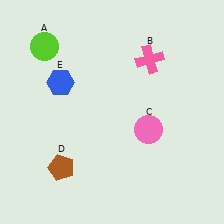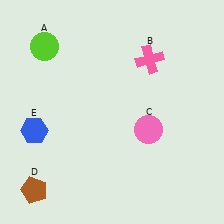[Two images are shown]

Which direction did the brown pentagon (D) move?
The brown pentagon (D) moved left.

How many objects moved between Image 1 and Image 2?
2 objects moved between the two images.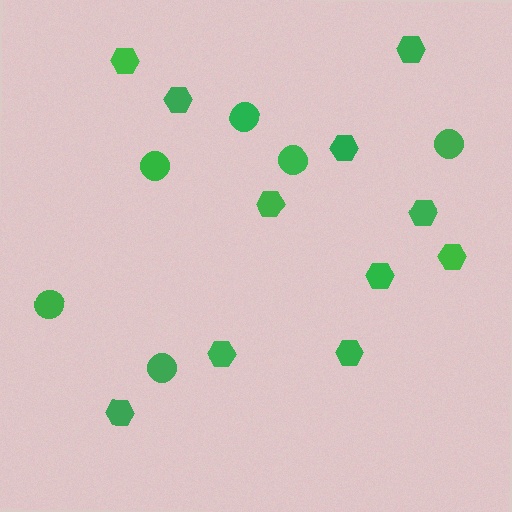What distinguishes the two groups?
There are 2 groups: one group of circles (6) and one group of hexagons (11).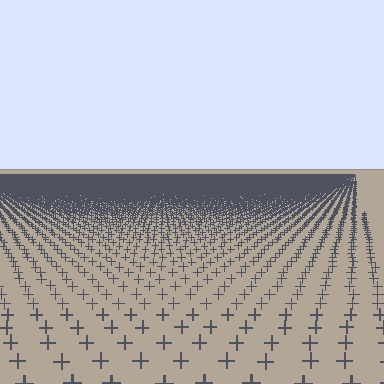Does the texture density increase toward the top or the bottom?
Density increases toward the top.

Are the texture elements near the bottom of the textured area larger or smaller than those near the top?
Larger. Near the bottom, elements are closer to the viewer and appear at a bigger on-screen size.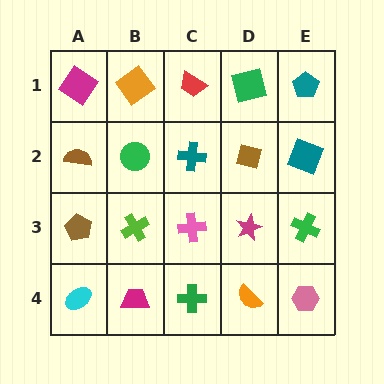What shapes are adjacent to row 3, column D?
A brown square (row 2, column D), an orange semicircle (row 4, column D), a pink cross (row 3, column C), a green cross (row 3, column E).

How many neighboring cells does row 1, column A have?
2.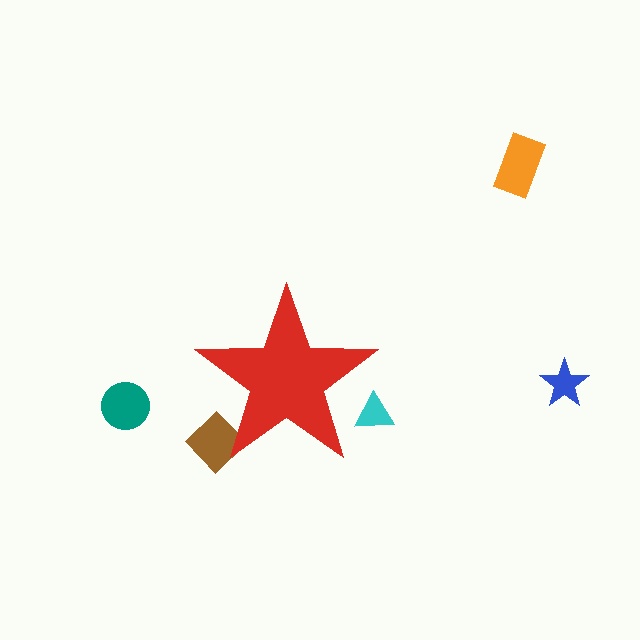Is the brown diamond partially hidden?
Yes, the brown diamond is partially hidden behind the red star.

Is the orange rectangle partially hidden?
No, the orange rectangle is fully visible.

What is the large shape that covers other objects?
A red star.